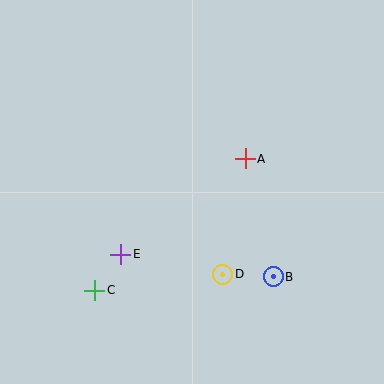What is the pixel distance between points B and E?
The distance between B and E is 154 pixels.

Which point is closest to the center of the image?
Point A at (245, 159) is closest to the center.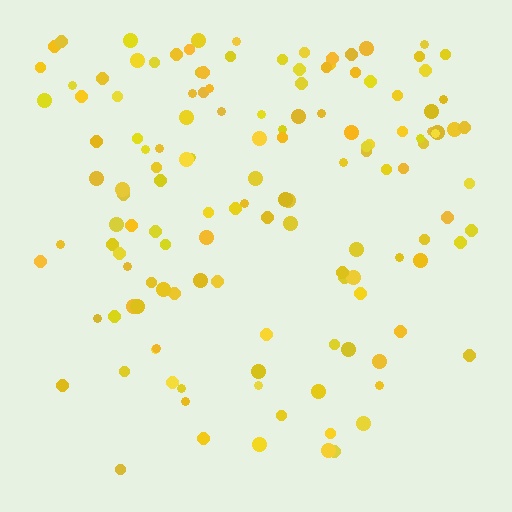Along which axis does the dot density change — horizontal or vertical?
Vertical.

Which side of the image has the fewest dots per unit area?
The bottom.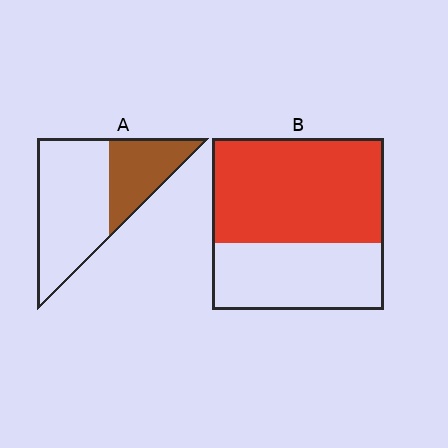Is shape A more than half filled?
No.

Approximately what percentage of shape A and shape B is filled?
A is approximately 35% and B is approximately 60%.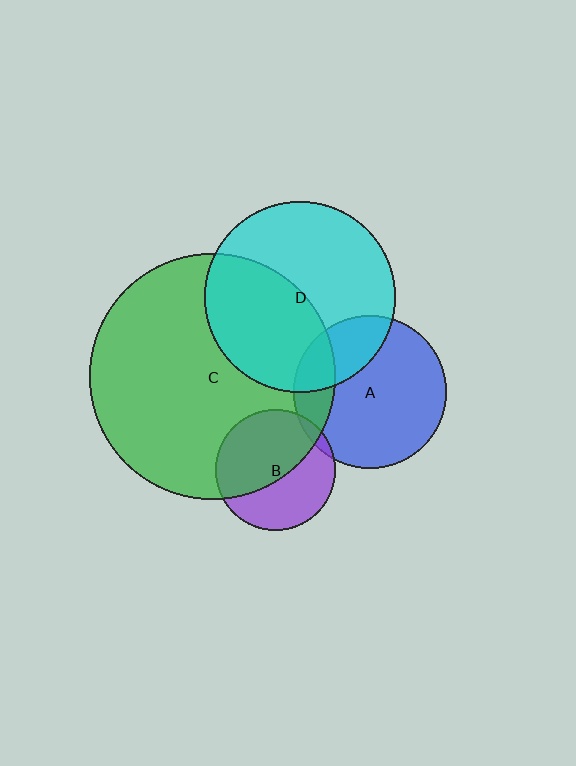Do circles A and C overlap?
Yes.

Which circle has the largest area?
Circle C (green).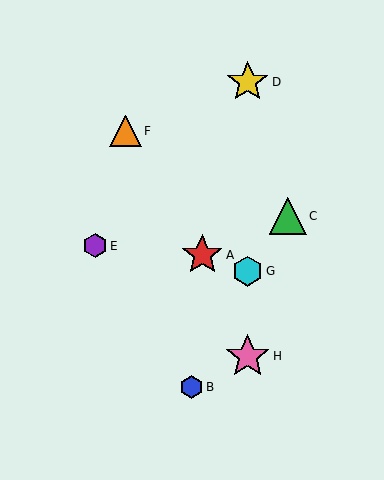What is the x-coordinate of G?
Object G is at x≈248.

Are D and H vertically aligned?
Yes, both are at x≈248.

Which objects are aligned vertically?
Objects D, G, H are aligned vertically.